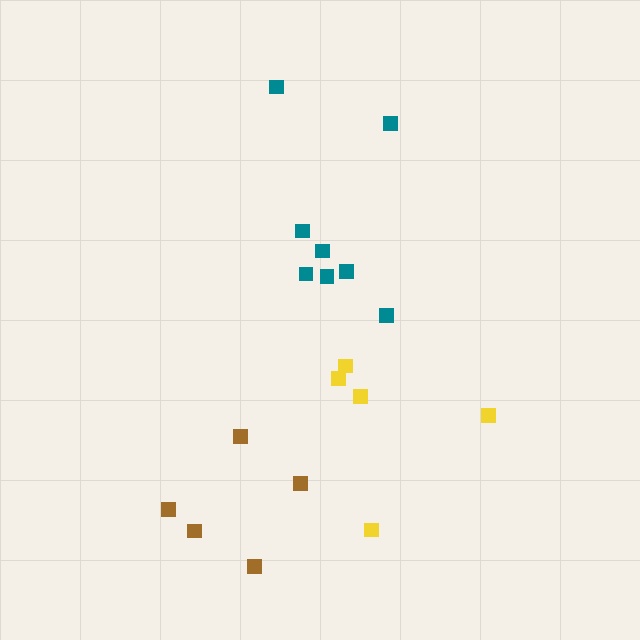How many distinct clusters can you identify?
There are 3 distinct clusters.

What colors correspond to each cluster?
The clusters are colored: yellow, brown, teal.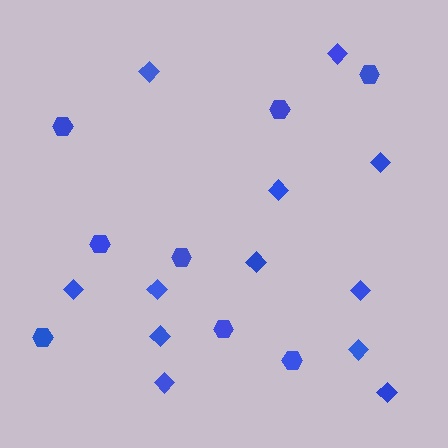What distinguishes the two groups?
There are 2 groups: one group of hexagons (8) and one group of diamonds (12).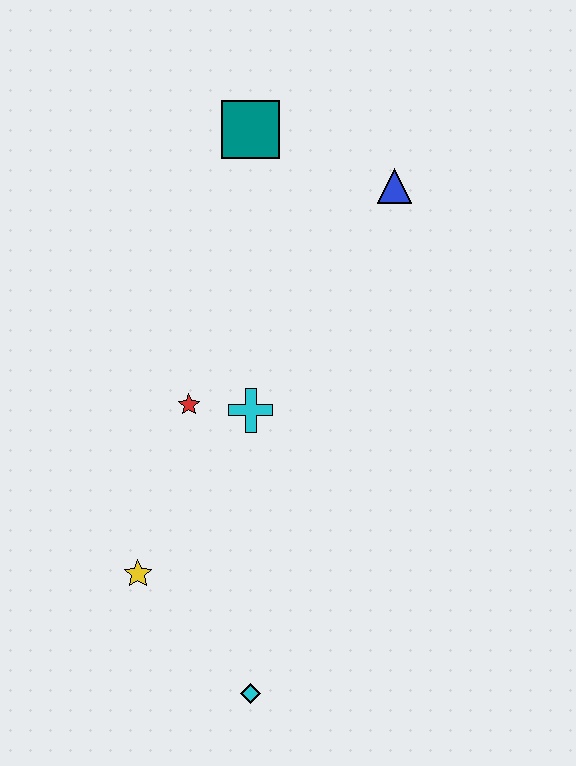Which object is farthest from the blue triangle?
The cyan diamond is farthest from the blue triangle.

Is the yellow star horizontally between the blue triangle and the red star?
No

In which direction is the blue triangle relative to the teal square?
The blue triangle is to the right of the teal square.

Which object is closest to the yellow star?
The cyan diamond is closest to the yellow star.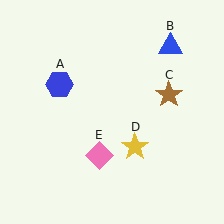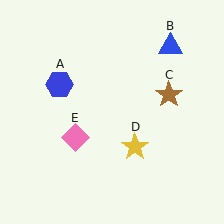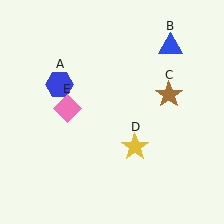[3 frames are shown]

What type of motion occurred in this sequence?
The pink diamond (object E) rotated clockwise around the center of the scene.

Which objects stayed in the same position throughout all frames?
Blue hexagon (object A) and blue triangle (object B) and brown star (object C) and yellow star (object D) remained stationary.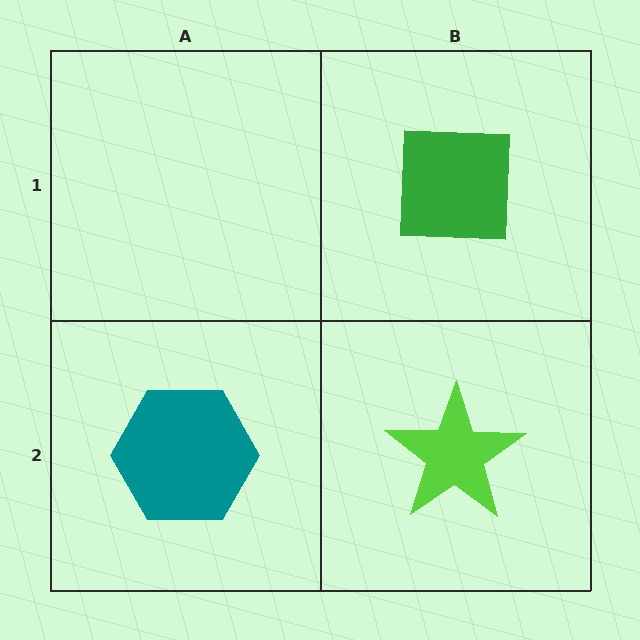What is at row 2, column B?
A lime star.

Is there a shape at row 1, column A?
No, that cell is empty.